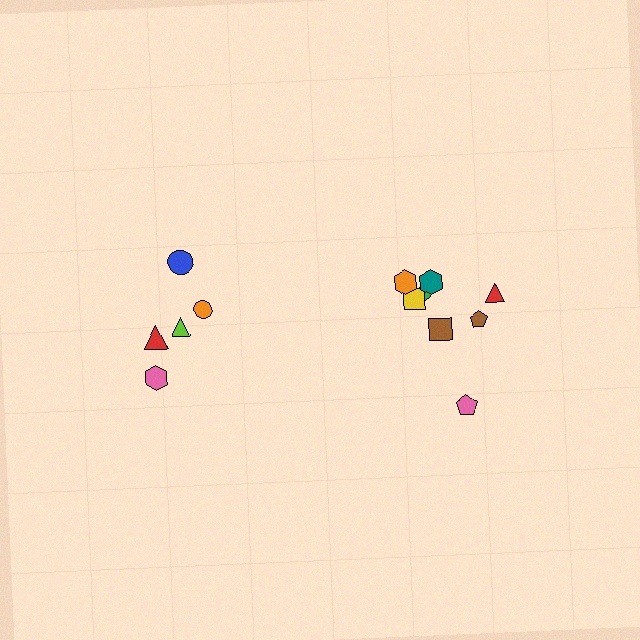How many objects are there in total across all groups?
There are 13 objects.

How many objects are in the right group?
There are 8 objects.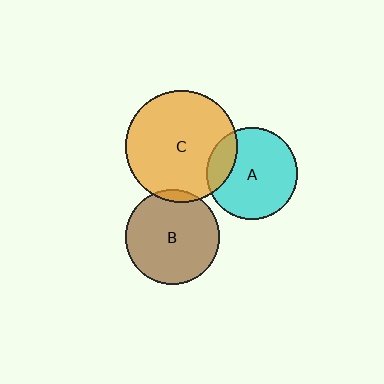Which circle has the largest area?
Circle C (orange).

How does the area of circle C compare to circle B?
Approximately 1.4 times.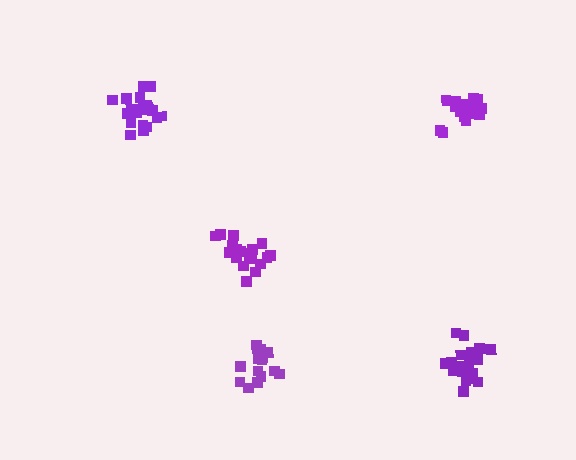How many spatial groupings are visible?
There are 5 spatial groupings.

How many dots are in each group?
Group 1: 18 dots, Group 2: 18 dots, Group 3: 16 dots, Group 4: 20 dots, Group 5: 20 dots (92 total).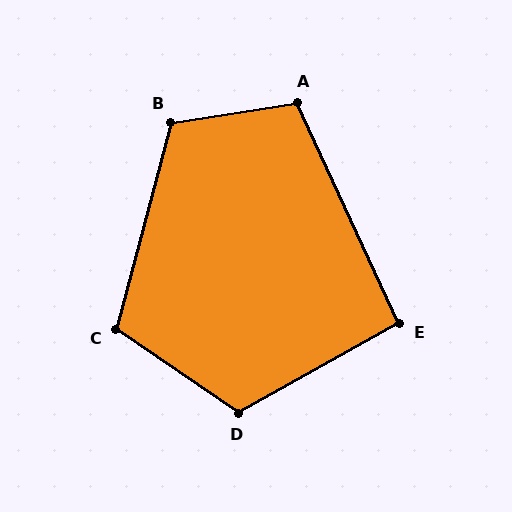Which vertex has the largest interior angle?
D, at approximately 116 degrees.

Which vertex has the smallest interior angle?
E, at approximately 94 degrees.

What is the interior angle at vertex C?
Approximately 110 degrees (obtuse).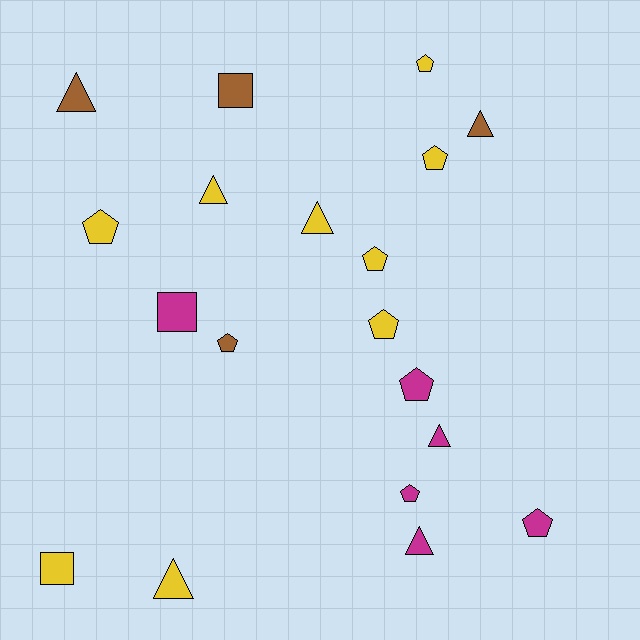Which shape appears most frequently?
Pentagon, with 9 objects.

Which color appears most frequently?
Yellow, with 9 objects.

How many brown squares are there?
There is 1 brown square.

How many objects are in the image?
There are 19 objects.